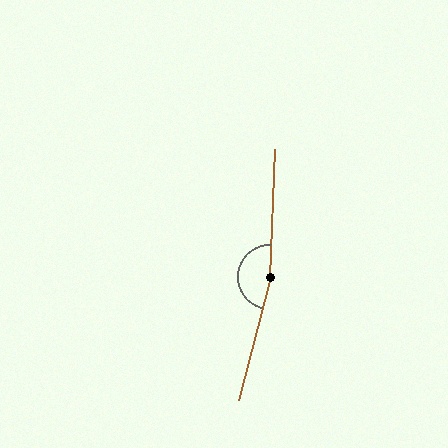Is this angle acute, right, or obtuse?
It is obtuse.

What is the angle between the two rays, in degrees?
Approximately 168 degrees.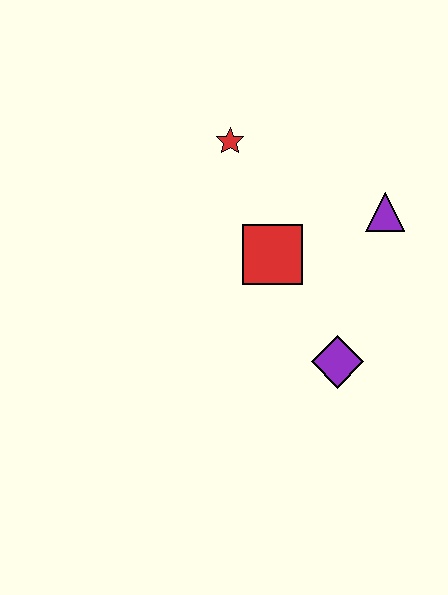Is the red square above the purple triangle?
No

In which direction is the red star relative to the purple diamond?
The red star is above the purple diamond.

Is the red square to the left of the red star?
No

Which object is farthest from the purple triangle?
The red star is farthest from the purple triangle.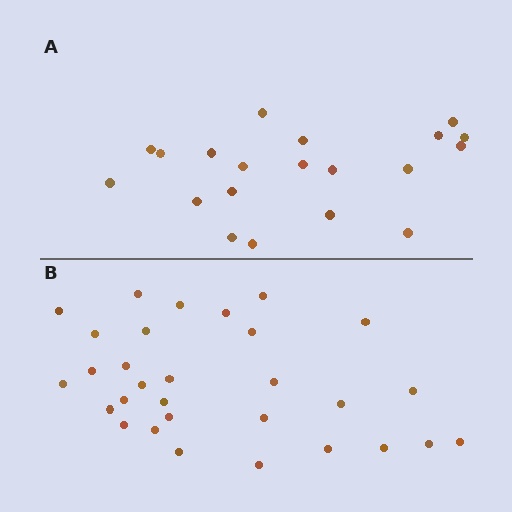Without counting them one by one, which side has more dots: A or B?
Region B (the bottom region) has more dots.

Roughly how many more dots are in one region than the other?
Region B has roughly 10 or so more dots than region A.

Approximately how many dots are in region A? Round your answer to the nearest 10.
About 20 dots.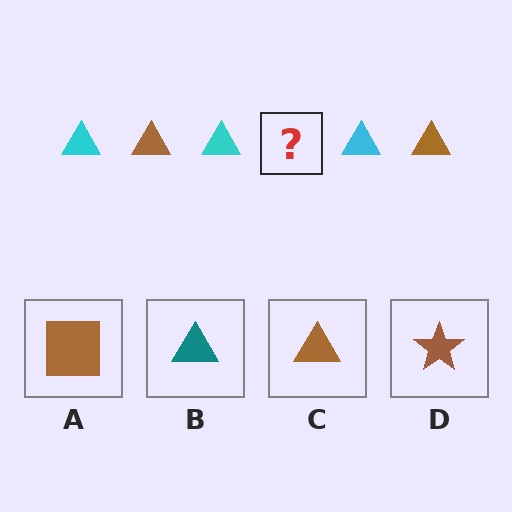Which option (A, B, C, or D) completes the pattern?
C.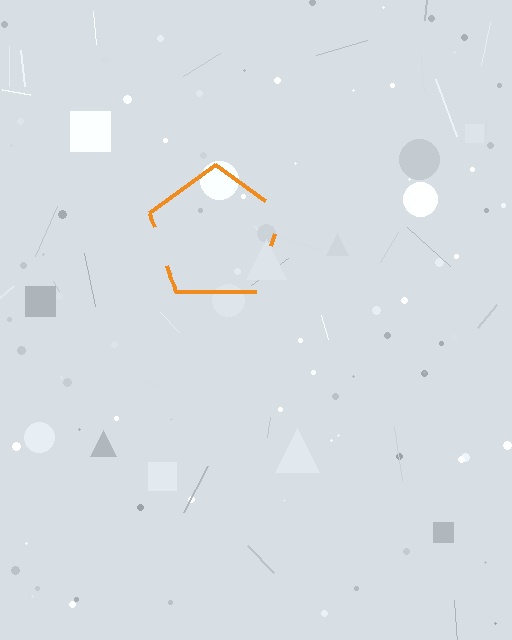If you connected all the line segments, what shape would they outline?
They would outline a pentagon.